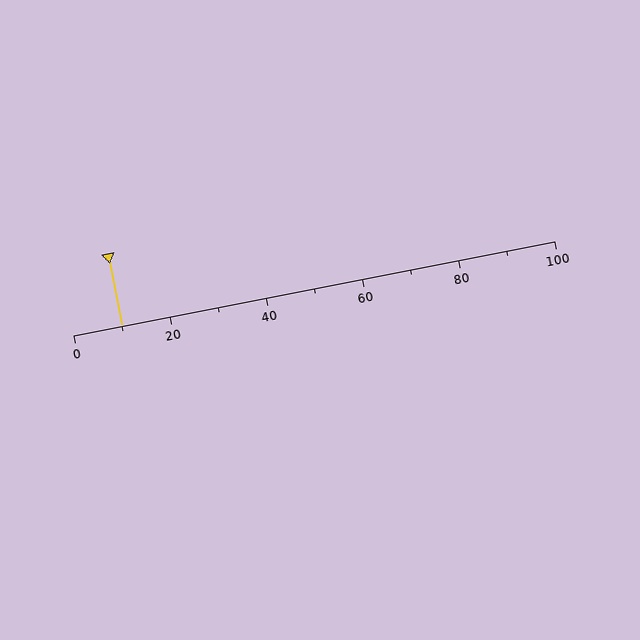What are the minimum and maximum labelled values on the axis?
The axis runs from 0 to 100.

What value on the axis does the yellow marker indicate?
The marker indicates approximately 10.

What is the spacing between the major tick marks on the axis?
The major ticks are spaced 20 apart.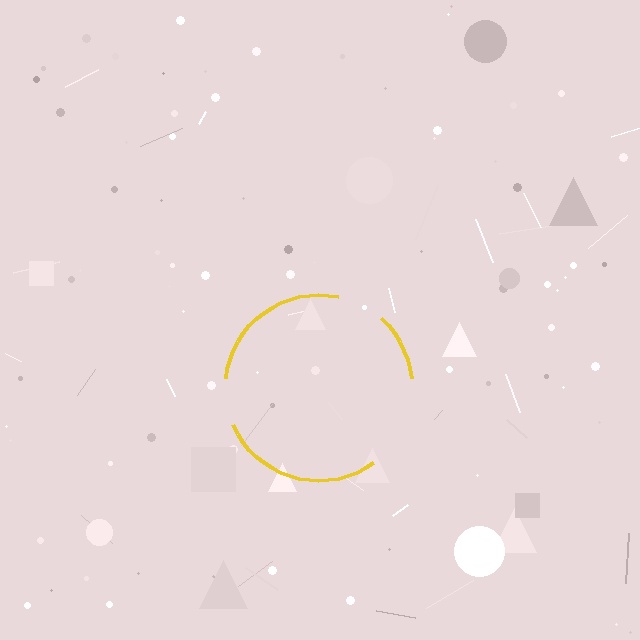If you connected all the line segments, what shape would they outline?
They would outline a circle.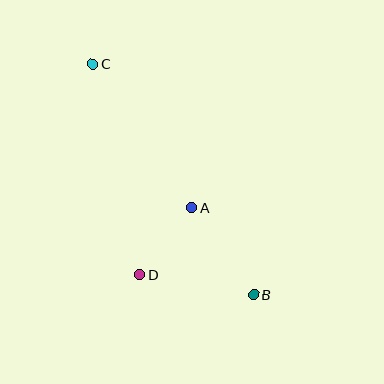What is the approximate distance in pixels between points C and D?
The distance between C and D is approximately 216 pixels.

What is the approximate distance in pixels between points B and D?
The distance between B and D is approximately 116 pixels.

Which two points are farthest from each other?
Points B and C are farthest from each other.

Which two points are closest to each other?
Points A and D are closest to each other.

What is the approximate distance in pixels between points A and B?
The distance between A and B is approximately 107 pixels.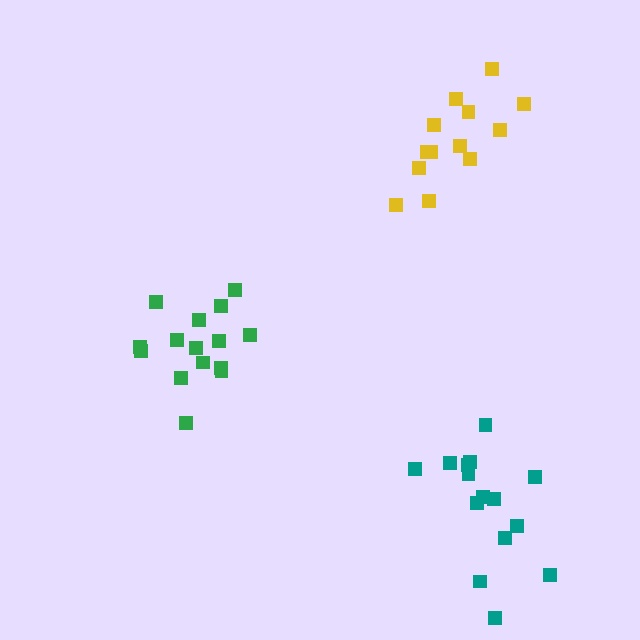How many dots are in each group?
Group 1: 15 dots, Group 2: 13 dots, Group 3: 15 dots (43 total).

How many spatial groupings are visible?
There are 3 spatial groupings.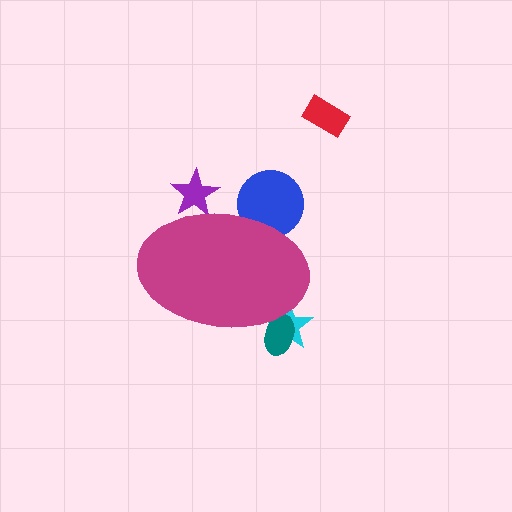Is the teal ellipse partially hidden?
Yes, the teal ellipse is partially hidden behind the magenta ellipse.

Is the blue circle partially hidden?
Yes, the blue circle is partially hidden behind the magenta ellipse.